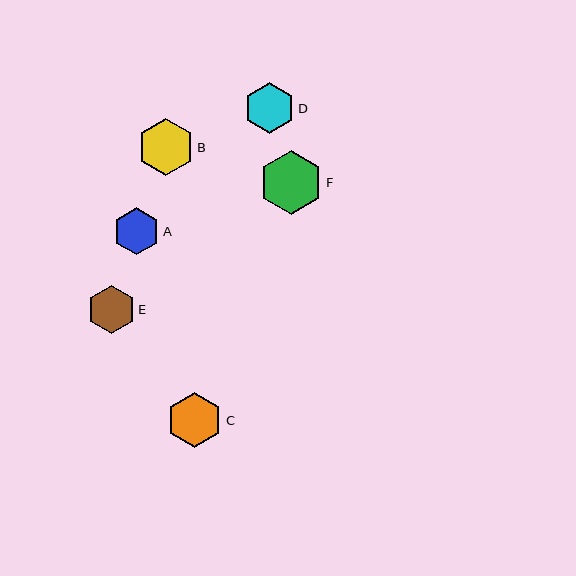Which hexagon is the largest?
Hexagon F is the largest with a size of approximately 64 pixels.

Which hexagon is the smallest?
Hexagon A is the smallest with a size of approximately 47 pixels.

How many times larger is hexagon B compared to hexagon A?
Hexagon B is approximately 1.2 times the size of hexagon A.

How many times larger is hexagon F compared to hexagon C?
Hexagon F is approximately 1.2 times the size of hexagon C.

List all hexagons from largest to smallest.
From largest to smallest: F, B, C, D, E, A.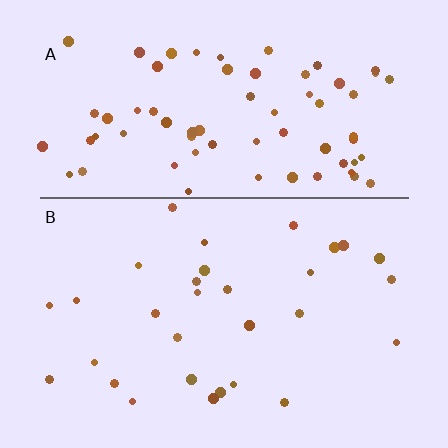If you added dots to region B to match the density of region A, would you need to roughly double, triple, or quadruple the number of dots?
Approximately double.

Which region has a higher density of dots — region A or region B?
A (the top).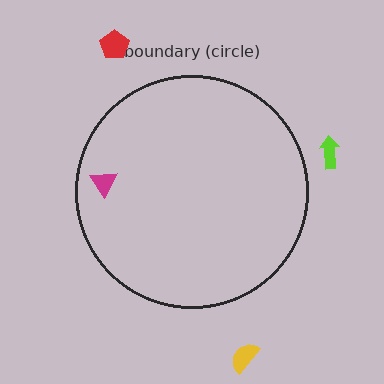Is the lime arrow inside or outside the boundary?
Outside.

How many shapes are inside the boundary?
1 inside, 3 outside.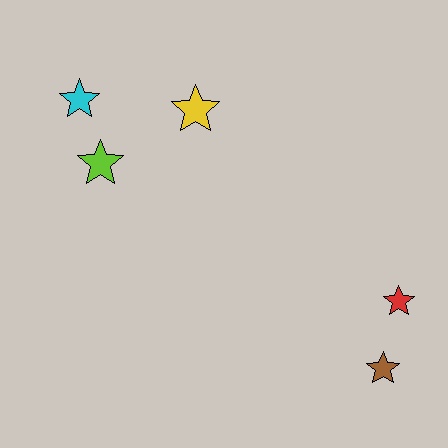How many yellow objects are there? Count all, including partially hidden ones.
There is 1 yellow object.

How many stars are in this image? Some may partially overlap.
There are 5 stars.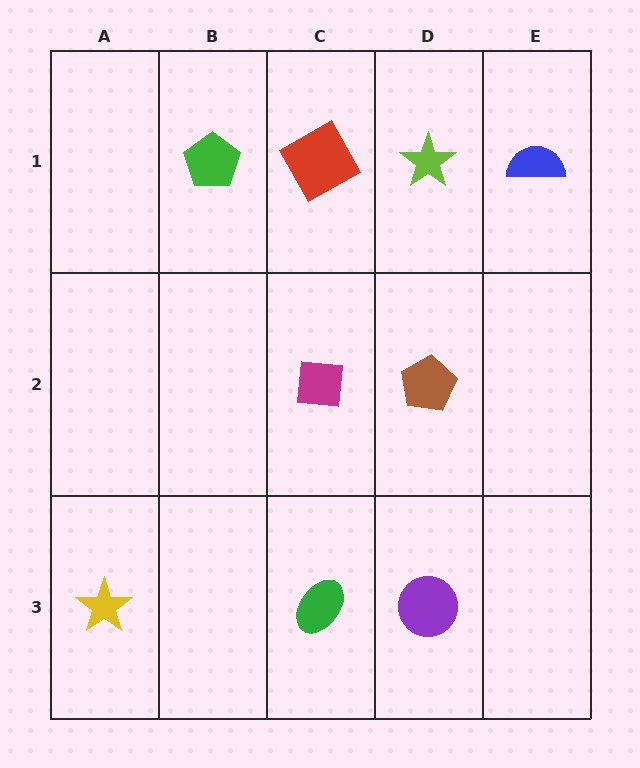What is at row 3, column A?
A yellow star.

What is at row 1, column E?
A blue semicircle.